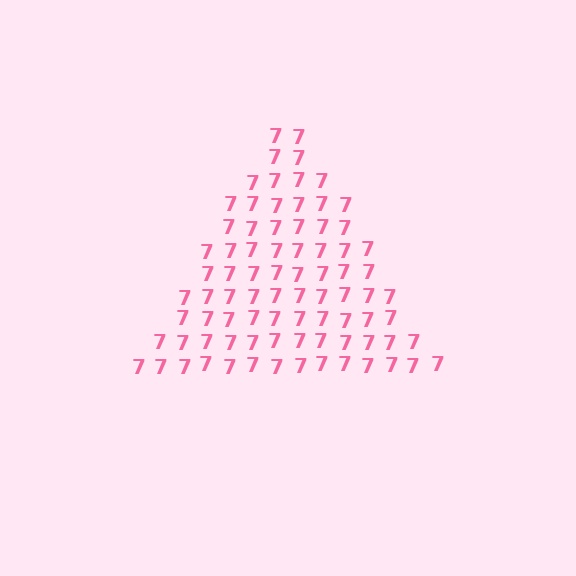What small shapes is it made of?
It is made of small digit 7's.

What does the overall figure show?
The overall figure shows a triangle.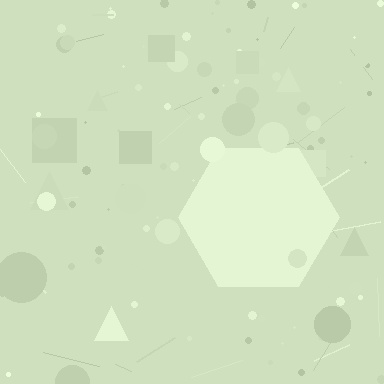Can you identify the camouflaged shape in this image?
The camouflaged shape is a hexagon.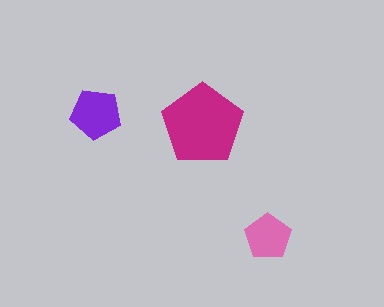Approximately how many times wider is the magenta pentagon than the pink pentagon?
About 2 times wider.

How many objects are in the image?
There are 3 objects in the image.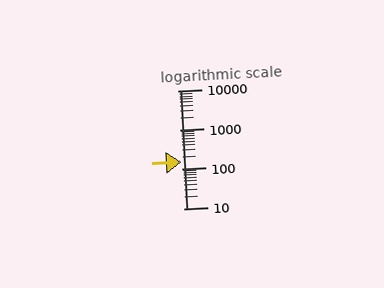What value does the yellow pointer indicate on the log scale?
The pointer indicates approximately 150.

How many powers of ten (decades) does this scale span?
The scale spans 3 decades, from 10 to 10000.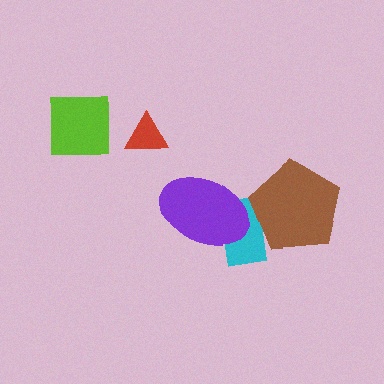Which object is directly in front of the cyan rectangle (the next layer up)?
The brown pentagon is directly in front of the cyan rectangle.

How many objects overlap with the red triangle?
0 objects overlap with the red triangle.